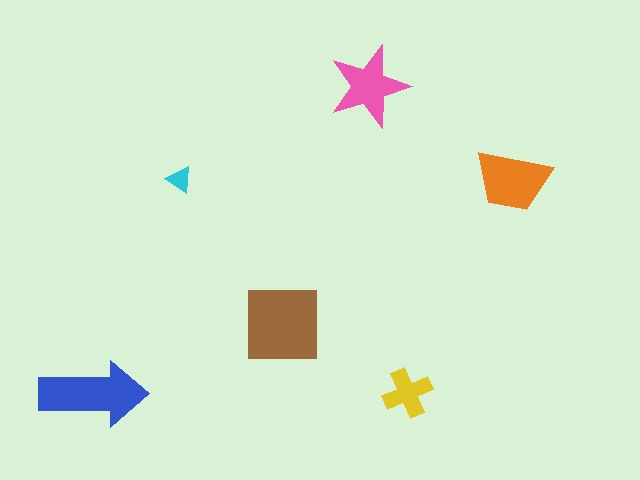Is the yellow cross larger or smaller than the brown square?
Smaller.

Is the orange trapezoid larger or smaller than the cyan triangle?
Larger.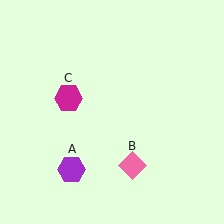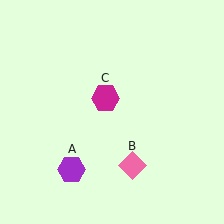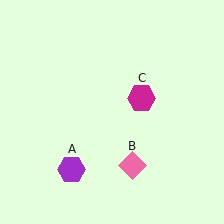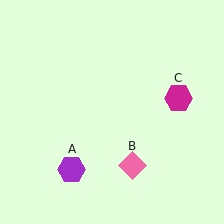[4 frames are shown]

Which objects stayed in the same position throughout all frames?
Purple hexagon (object A) and pink diamond (object B) remained stationary.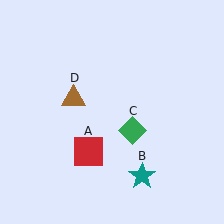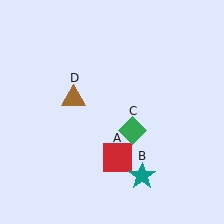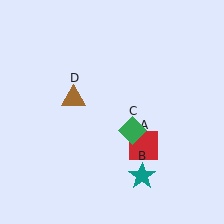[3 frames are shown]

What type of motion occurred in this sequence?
The red square (object A) rotated counterclockwise around the center of the scene.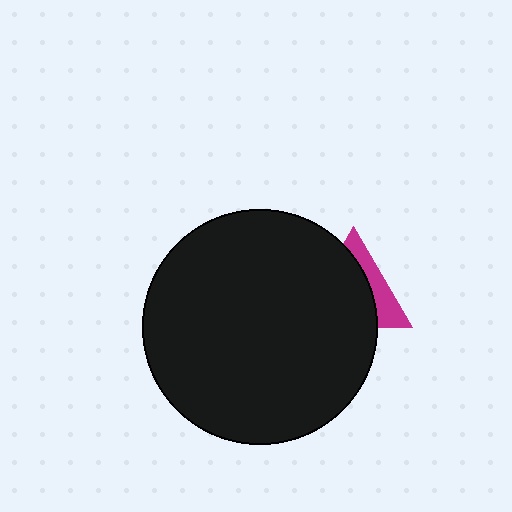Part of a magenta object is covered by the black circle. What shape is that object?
It is a triangle.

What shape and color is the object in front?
The object in front is a black circle.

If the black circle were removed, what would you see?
You would see the complete magenta triangle.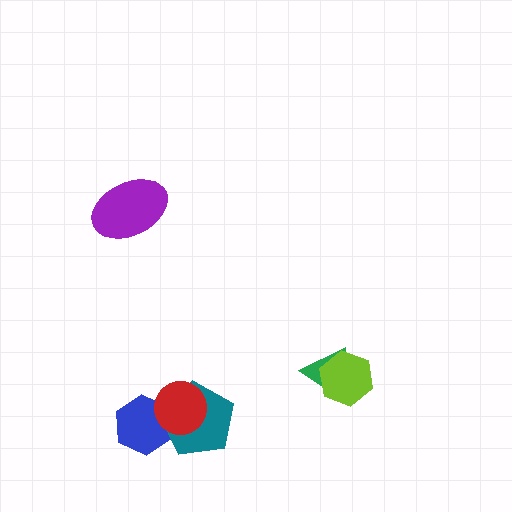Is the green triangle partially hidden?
Yes, it is partially covered by another shape.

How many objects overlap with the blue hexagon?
2 objects overlap with the blue hexagon.